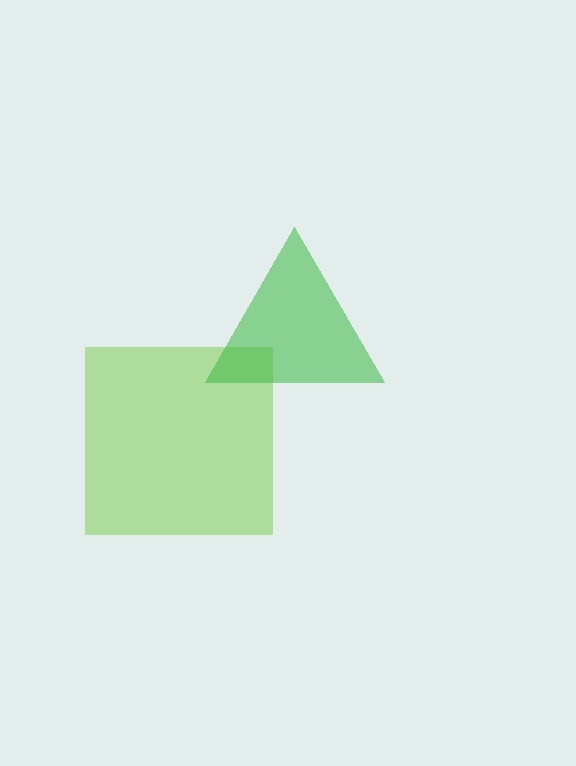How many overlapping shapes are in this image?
There are 2 overlapping shapes in the image.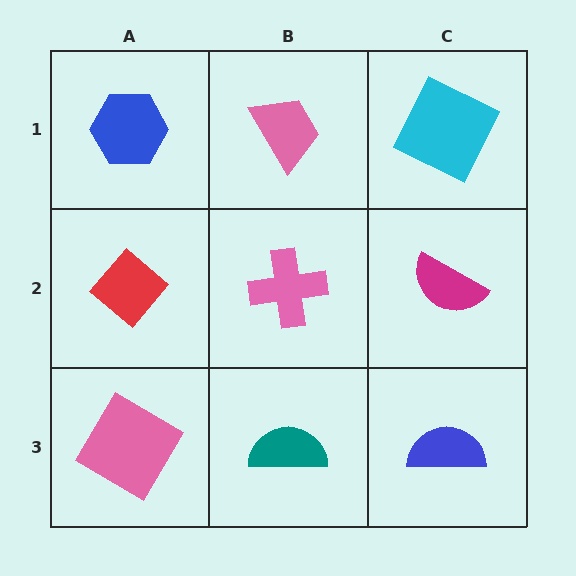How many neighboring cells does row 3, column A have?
2.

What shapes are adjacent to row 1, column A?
A red diamond (row 2, column A), a pink trapezoid (row 1, column B).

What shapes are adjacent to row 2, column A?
A blue hexagon (row 1, column A), a pink diamond (row 3, column A), a pink cross (row 2, column B).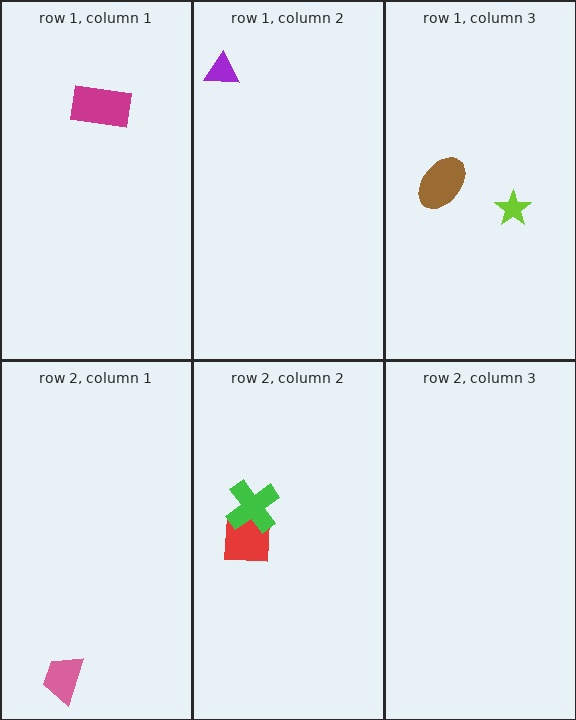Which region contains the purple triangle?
The row 1, column 2 region.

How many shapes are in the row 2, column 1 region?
1.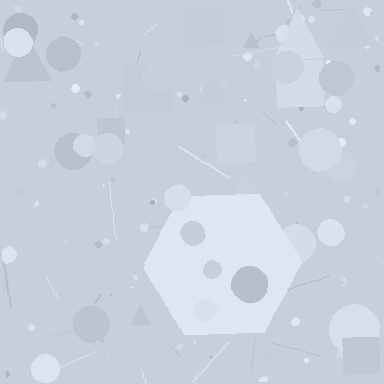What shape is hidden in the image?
A hexagon is hidden in the image.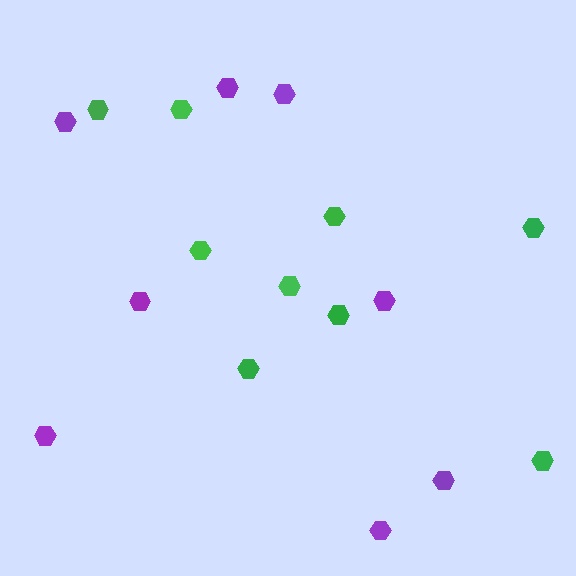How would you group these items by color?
There are 2 groups: one group of purple hexagons (8) and one group of green hexagons (9).